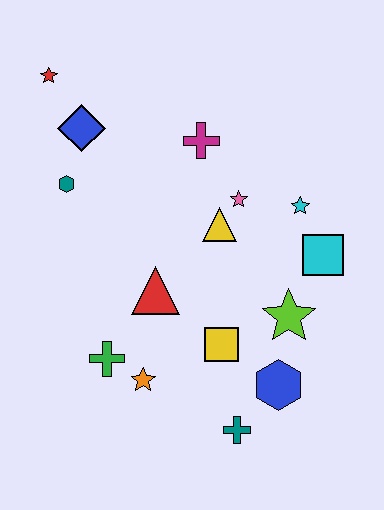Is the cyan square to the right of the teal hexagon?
Yes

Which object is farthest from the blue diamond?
The teal cross is farthest from the blue diamond.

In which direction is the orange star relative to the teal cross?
The orange star is to the left of the teal cross.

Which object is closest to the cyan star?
The cyan square is closest to the cyan star.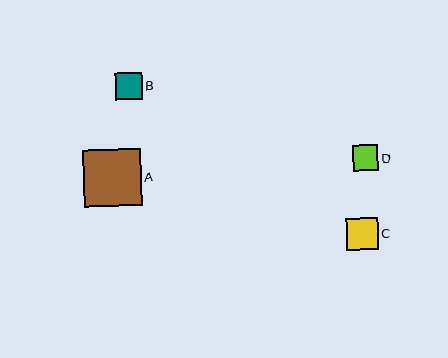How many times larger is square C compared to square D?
Square C is approximately 1.3 times the size of square D.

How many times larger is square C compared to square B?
Square C is approximately 1.2 times the size of square B.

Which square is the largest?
Square A is the largest with a size of approximately 58 pixels.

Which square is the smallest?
Square D is the smallest with a size of approximately 25 pixels.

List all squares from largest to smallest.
From largest to smallest: A, C, B, D.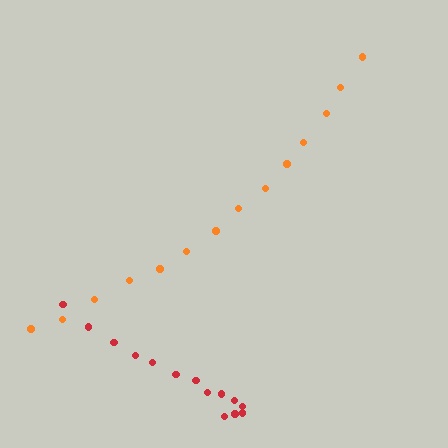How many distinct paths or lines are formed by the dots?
There are 2 distinct paths.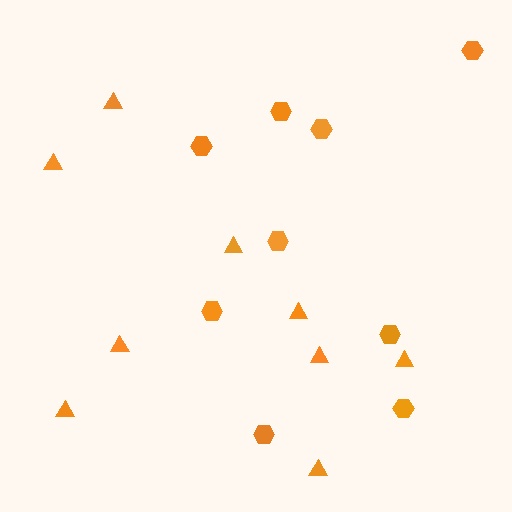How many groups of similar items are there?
There are 2 groups: one group of triangles (9) and one group of hexagons (9).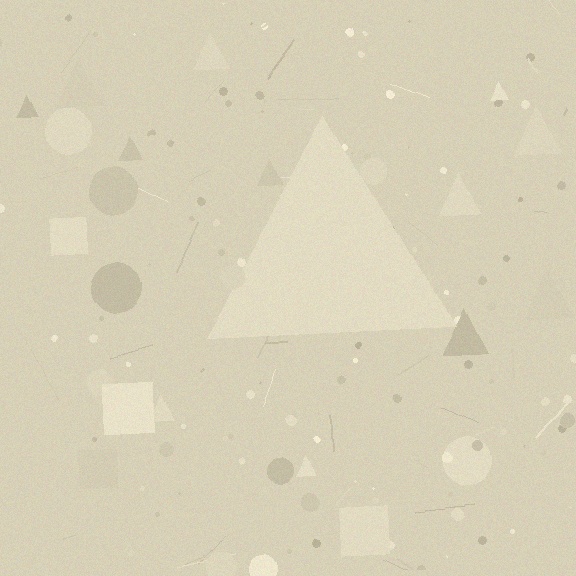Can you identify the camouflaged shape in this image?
The camouflaged shape is a triangle.